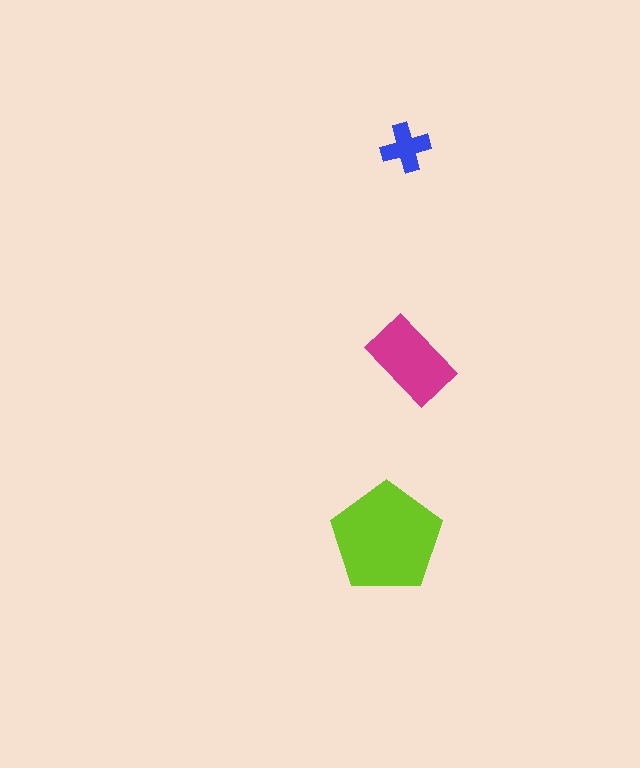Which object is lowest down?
The lime pentagon is bottommost.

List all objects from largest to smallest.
The lime pentagon, the magenta rectangle, the blue cross.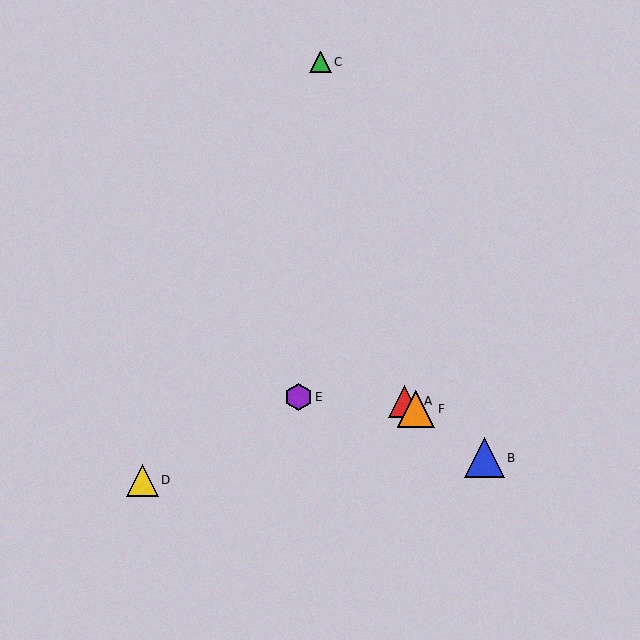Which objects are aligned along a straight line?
Objects A, B, F are aligned along a straight line.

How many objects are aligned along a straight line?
3 objects (A, B, F) are aligned along a straight line.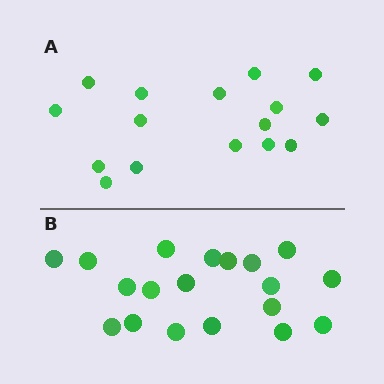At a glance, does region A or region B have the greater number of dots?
Region B (the bottom region) has more dots.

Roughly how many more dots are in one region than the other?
Region B has just a few more — roughly 2 or 3 more dots than region A.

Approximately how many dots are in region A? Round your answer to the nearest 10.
About 20 dots. (The exact count is 16, which rounds to 20.)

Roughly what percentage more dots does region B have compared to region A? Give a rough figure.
About 20% more.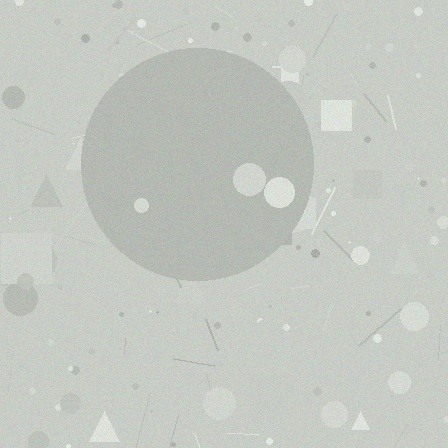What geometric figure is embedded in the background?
A circle is embedded in the background.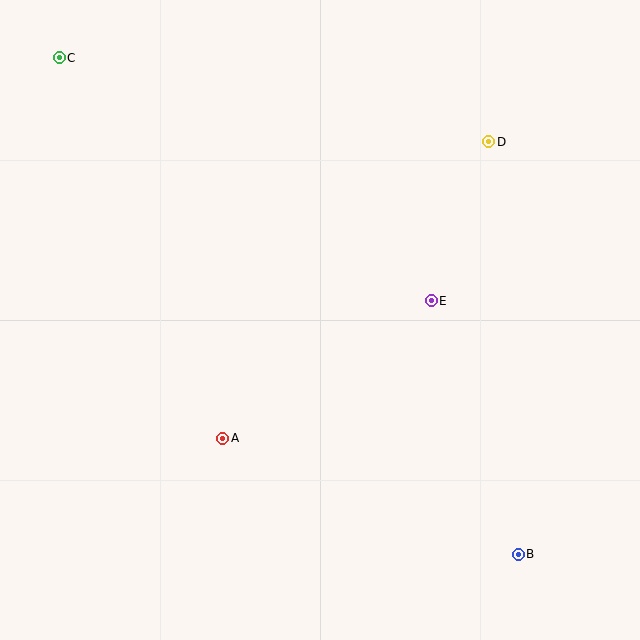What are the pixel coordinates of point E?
Point E is at (431, 301).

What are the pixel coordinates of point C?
Point C is at (59, 58).